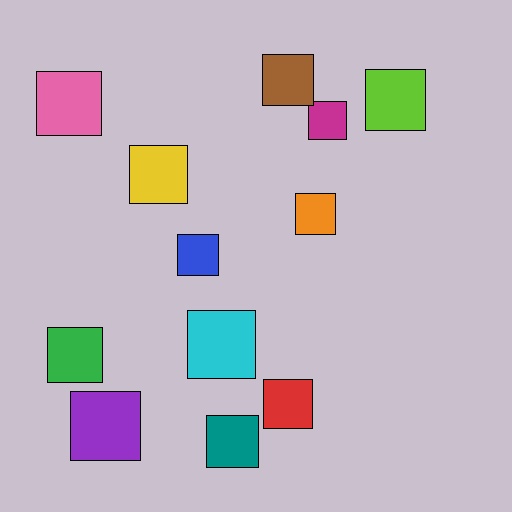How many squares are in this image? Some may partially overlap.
There are 12 squares.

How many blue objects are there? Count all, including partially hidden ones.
There is 1 blue object.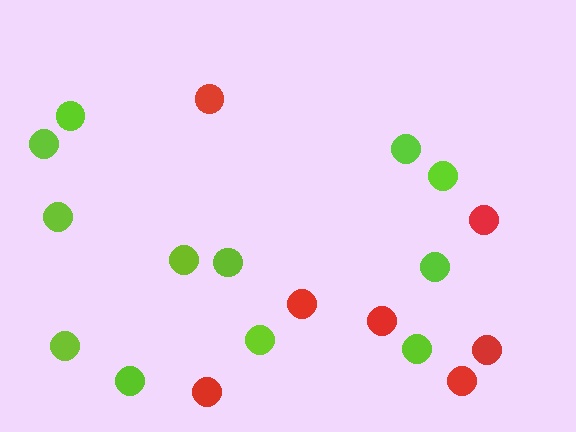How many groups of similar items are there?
There are 2 groups: one group of lime circles (12) and one group of red circles (7).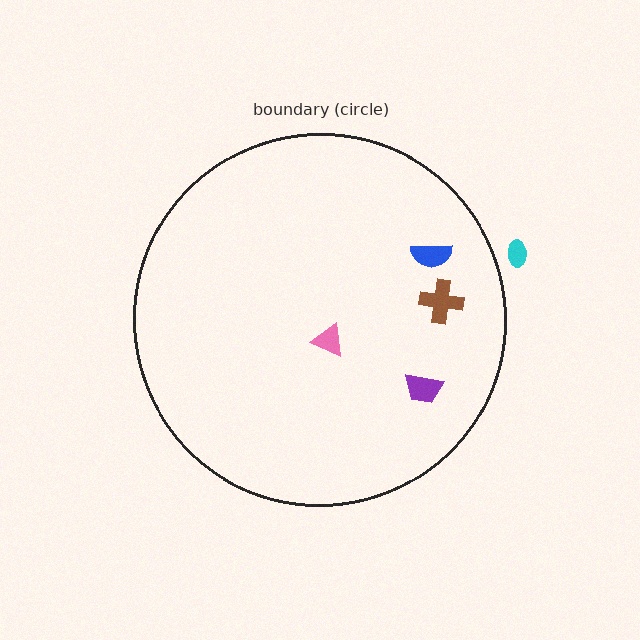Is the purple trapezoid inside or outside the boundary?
Inside.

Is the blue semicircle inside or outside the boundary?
Inside.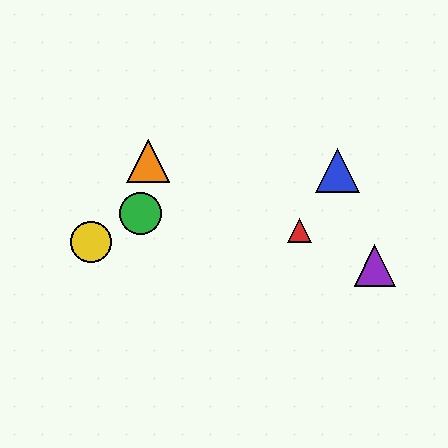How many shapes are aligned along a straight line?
3 shapes (the red triangle, the purple triangle, the orange triangle) are aligned along a straight line.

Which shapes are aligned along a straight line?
The red triangle, the purple triangle, the orange triangle are aligned along a straight line.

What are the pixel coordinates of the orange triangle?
The orange triangle is at (148, 161).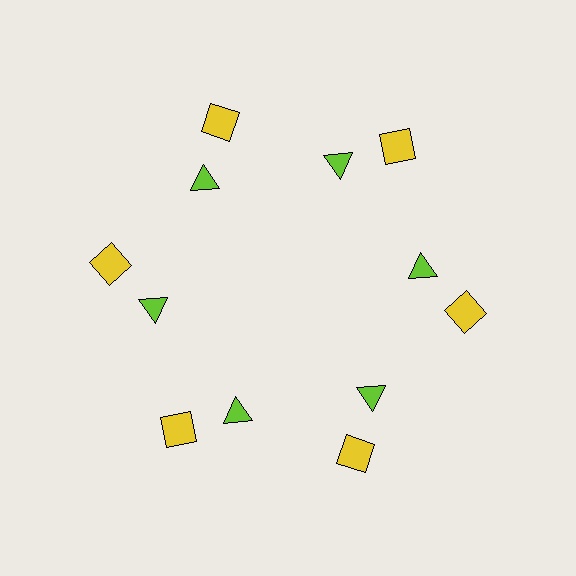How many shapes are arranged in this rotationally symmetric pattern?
There are 12 shapes, arranged in 6 groups of 2.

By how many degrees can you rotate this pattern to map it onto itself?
The pattern maps onto itself every 60 degrees of rotation.